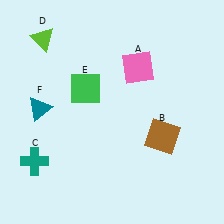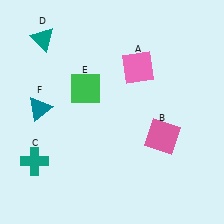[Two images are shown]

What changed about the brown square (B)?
In Image 1, B is brown. In Image 2, it changed to pink.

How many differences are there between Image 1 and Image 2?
There are 2 differences between the two images.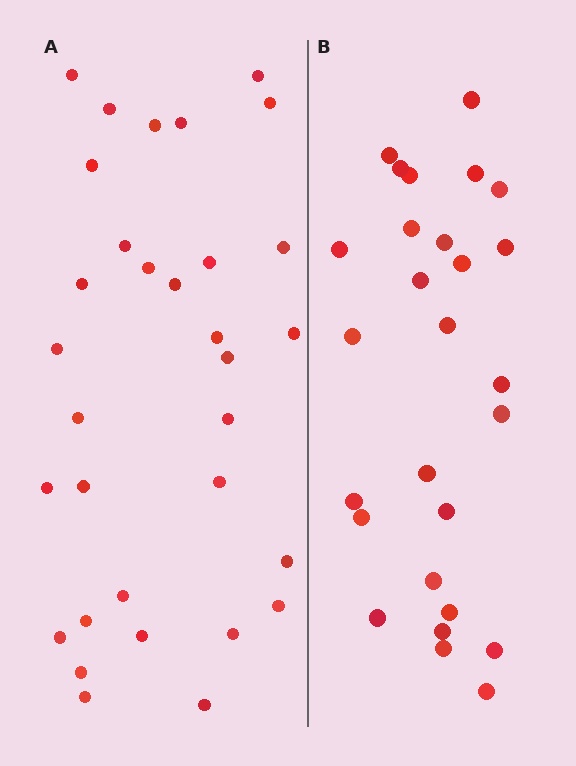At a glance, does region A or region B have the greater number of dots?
Region A (the left region) has more dots.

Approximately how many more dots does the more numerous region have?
Region A has about 5 more dots than region B.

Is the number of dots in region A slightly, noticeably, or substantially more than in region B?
Region A has only slightly more — the two regions are fairly close. The ratio is roughly 1.2 to 1.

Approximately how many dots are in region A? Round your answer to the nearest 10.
About 30 dots. (The exact count is 32, which rounds to 30.)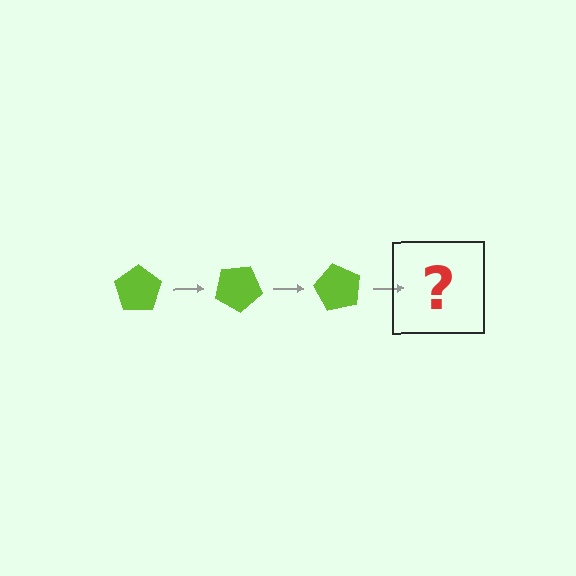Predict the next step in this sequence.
The next step is a lime pentagon rotated 90 degrees.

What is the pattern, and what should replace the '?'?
The pattern is that the pentagon rotates 30 degrees each step. The '?' should be a lime pentagon rotated 90 degrees.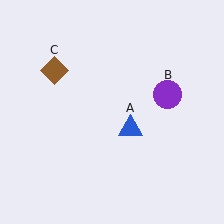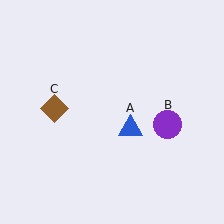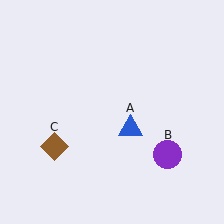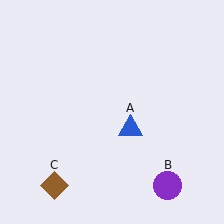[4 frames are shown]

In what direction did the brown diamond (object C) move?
The brown diamond (object C) moved down.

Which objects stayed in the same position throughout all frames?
Blue triangle (object A) remained stationary.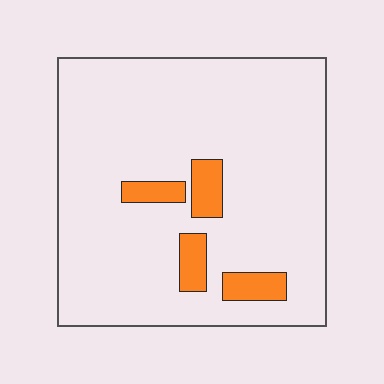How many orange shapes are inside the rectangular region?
4.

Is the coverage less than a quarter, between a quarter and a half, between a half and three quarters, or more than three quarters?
Less than a quarter.